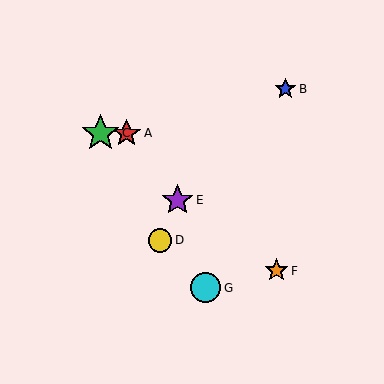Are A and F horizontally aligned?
No, A is at y≈133 and F is at y≈271.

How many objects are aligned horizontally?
2 objects (A, C) are aligned horizontally.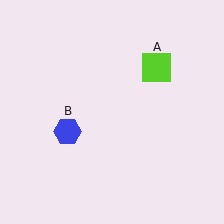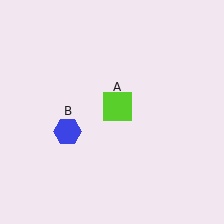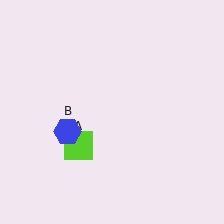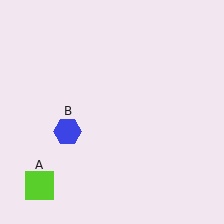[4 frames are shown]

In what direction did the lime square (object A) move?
The lime square (object A) moved down and to the left.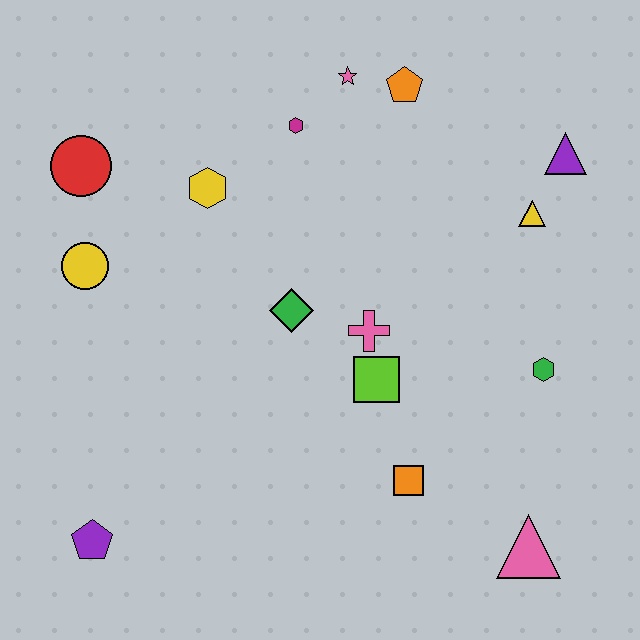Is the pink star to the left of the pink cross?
Yes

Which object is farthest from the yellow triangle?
The purple pentagon is farthest from the yellow triangle.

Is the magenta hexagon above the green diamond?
Yes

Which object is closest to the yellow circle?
The red circle is closest to the yellow circle.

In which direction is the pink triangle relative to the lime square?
The pink triangle is below the lime square.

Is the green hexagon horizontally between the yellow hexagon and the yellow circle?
No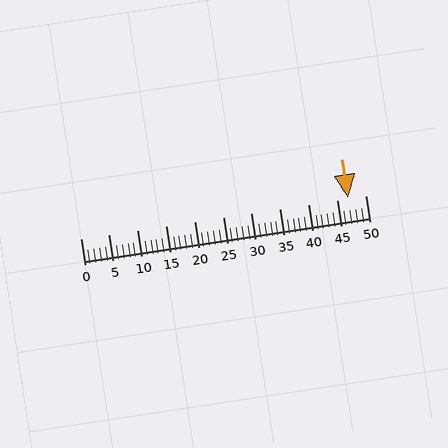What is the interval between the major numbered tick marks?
The major tick marks are spaced 5 units apart.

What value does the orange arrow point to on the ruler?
The orange arrow points to approximately 47.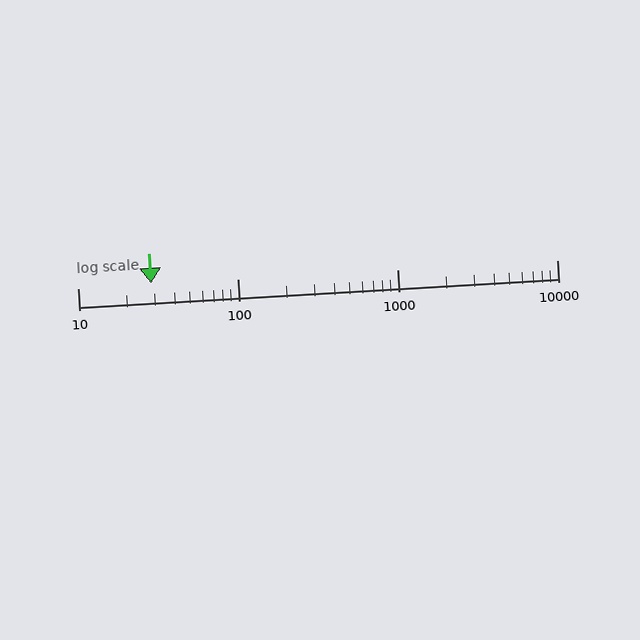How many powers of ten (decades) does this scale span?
The scale spans 3 decades, from 10 to 10000.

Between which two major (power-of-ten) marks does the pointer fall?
The pointer is between 10 and 100.